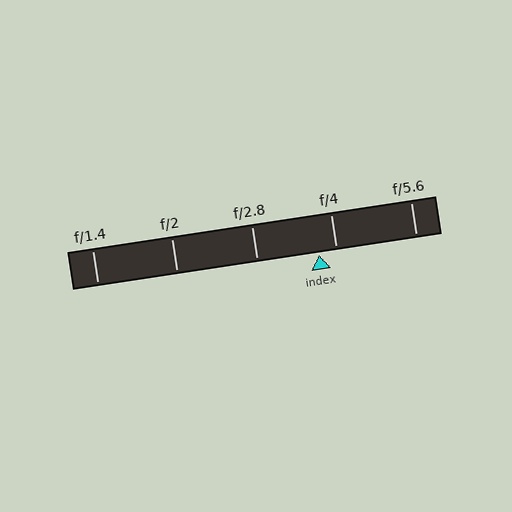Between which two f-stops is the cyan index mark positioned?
The index mark is between f/2.8 and f/4.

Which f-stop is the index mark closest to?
The index mark is closest to f/4.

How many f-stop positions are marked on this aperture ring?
There are 5 f-stop positions marked.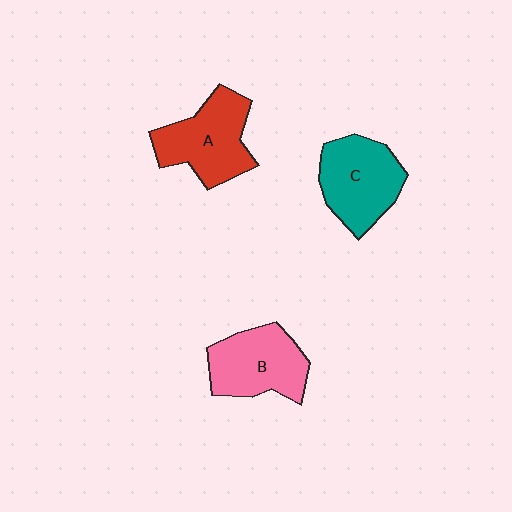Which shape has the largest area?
Shape A (red).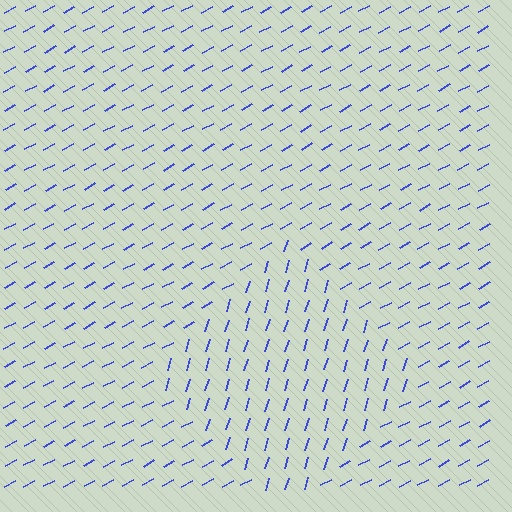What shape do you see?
I see a diamond.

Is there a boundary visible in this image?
Yes, there is a texture boundary formed by a change in line orientation.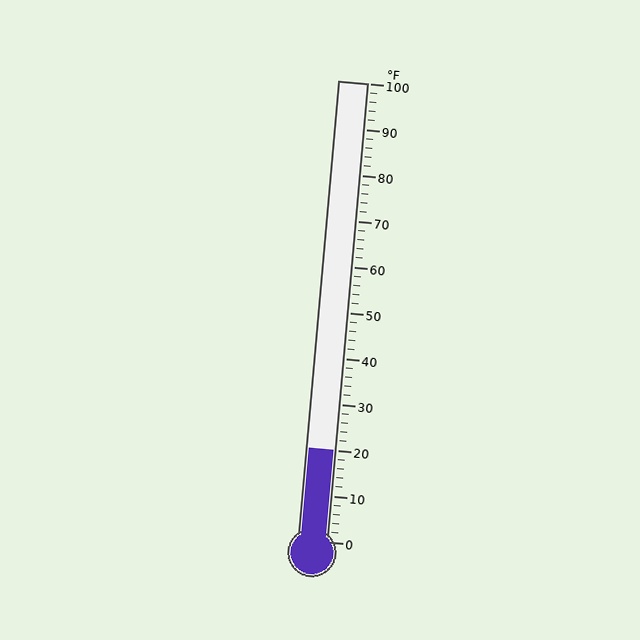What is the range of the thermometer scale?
The thermometer scale ranges from 0°F to 100°F.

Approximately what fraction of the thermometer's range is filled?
The thermometer is filled to approximately 20% of its range.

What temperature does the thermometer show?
The thermometer shows approximately 20°F.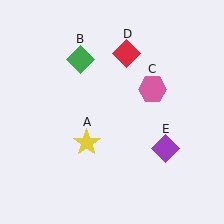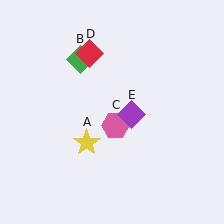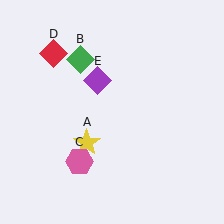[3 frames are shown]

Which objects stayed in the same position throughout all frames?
Yellow star (object A) and green diamond (object B) remained stationary.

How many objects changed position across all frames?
3 objects changed position: pink hexagon (object C), red diamond (object D), purple diamond (object E).